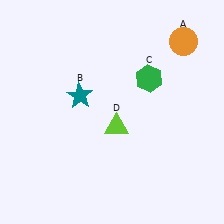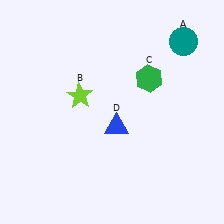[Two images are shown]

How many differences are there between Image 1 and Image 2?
There are 3 differences between the two images.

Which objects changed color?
A changed from orange to teal. B changed from teal to lime. D changed from lime to blue.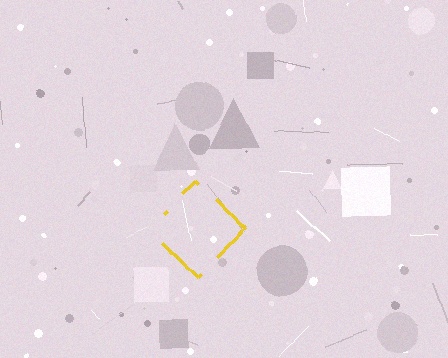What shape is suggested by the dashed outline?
The dashed outline suggests a diamond.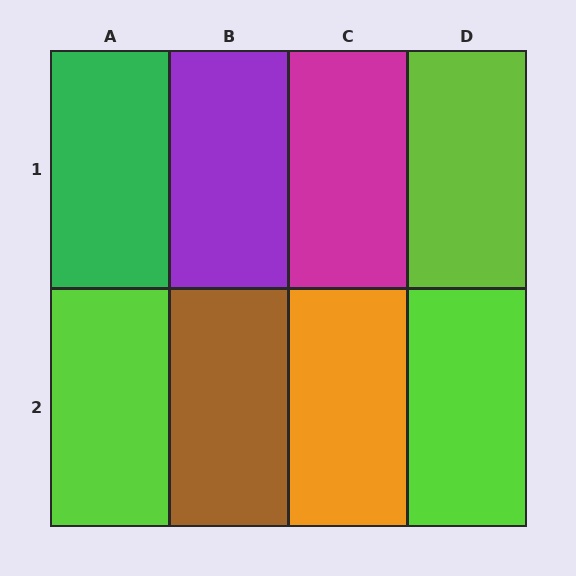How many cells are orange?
1 cell is orange.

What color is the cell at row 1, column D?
Lime.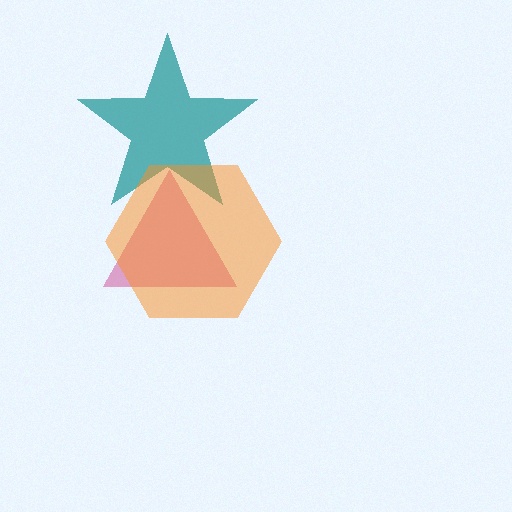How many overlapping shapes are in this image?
There are 3 overlapping shapes in the image.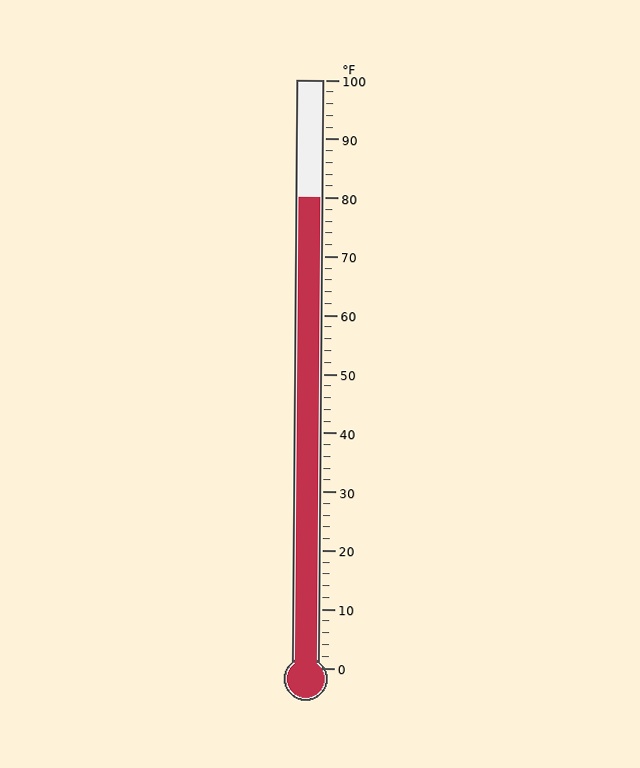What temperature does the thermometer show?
The thermometer shows approximately 80°F.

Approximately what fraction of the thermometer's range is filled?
The thermometer is filled to approximately 80% of its range.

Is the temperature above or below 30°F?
The temperature is above 30°F.